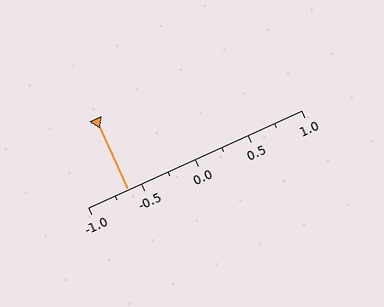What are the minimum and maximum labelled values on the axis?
The axis runs from -1.0 to 1.0.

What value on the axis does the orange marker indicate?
The marker indicates approximately -0.62.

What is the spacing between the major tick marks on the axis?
The major ticks are spaced 0.5 apart.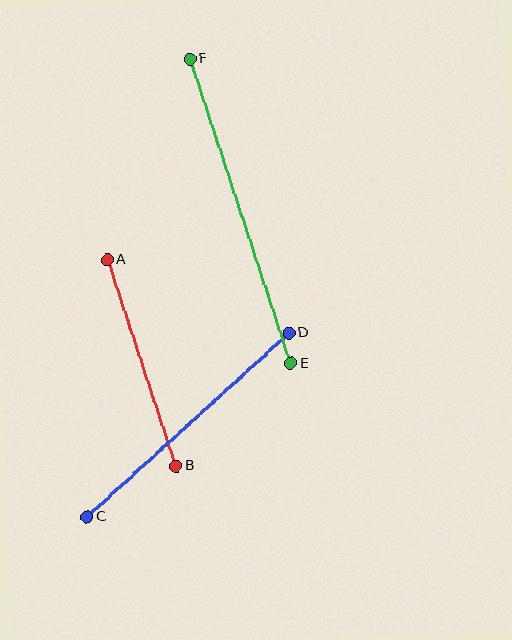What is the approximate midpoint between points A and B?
The midpoint is at approximately (142, 363) pixels.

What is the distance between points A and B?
The distance is approximately 217 pixels.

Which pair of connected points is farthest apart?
Points E and F are farthest apart.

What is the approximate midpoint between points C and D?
The midpoint is at approximately (188, 425) pixels.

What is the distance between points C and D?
The distance is approximately 273 pixels.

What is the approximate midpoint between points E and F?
The midpoint is at approximately (240, 211) pixels.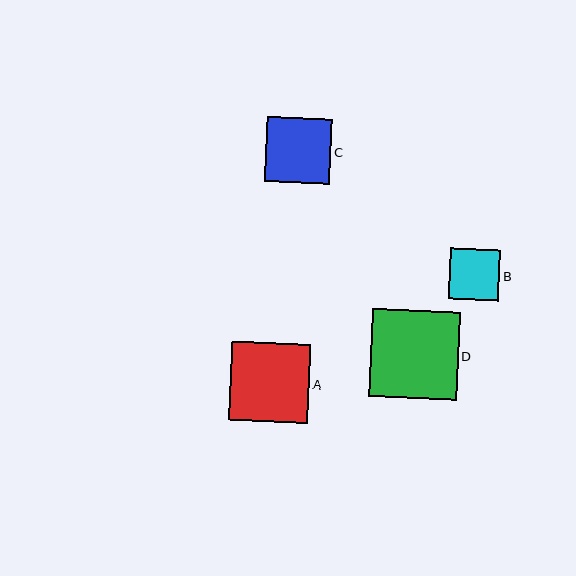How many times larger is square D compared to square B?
Square D is approximately 1.7 times the size of square B.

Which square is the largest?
Square D is the largest with a size of approximately 88 pixels.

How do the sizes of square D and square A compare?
Square D and square A are approximately the same size.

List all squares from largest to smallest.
From largest to smallest: D, A, C, B.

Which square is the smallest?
Square B is the smallest with a size of approximately 50 pixels.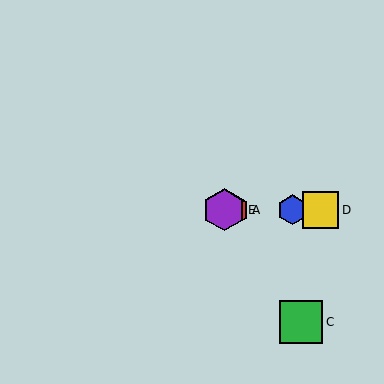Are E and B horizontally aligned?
Yes, both are at y≈210.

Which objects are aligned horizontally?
Objects A, B, D, E are aligned horizontally.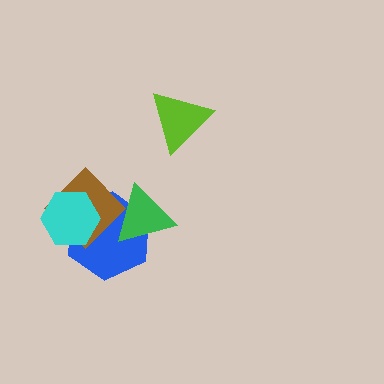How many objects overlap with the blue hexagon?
3 objects overlap with the blue hexagon.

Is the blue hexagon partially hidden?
Yes, it is partially covered by another shape.